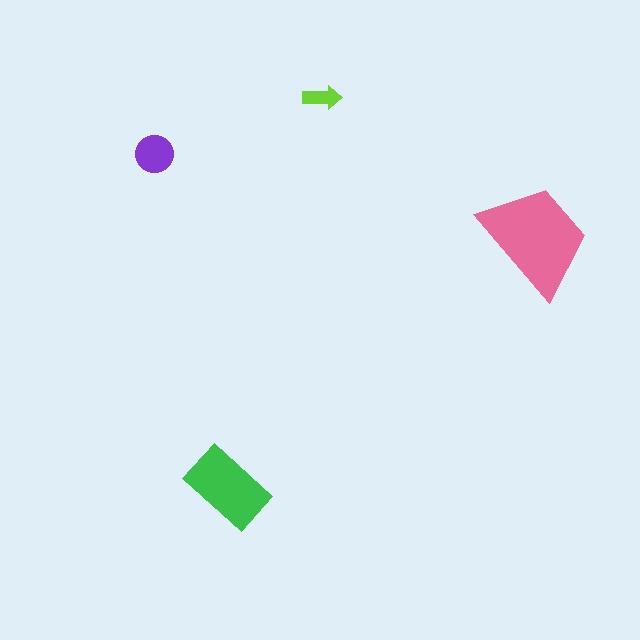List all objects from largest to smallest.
The pink trapezoid, the green rectangle, the purple circle, the lime arrow.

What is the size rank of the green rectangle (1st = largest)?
2nd.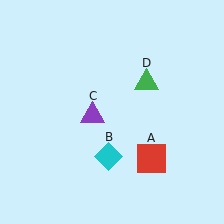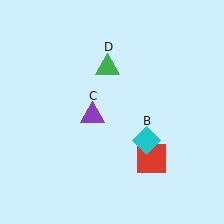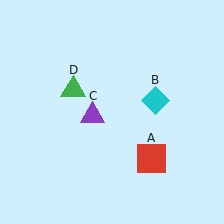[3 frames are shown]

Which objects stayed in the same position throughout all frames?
Red square (object A) and purple triangle (object C) remained stationary.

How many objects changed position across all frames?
2 objects changed position: cyan diamond (object B), green triangle (object D).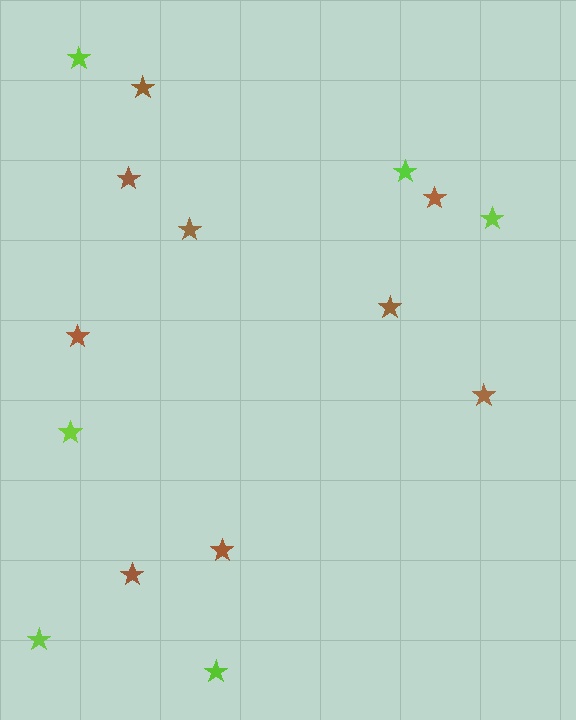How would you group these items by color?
There are 2 groups: one group of brown stars (9) and one group of lime stars (6).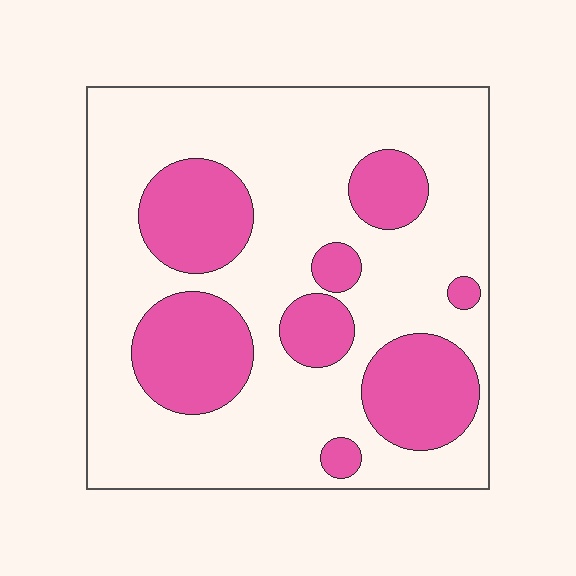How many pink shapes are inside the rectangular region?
8.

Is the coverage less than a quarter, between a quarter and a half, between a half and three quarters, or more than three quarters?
Between a quarter and a half.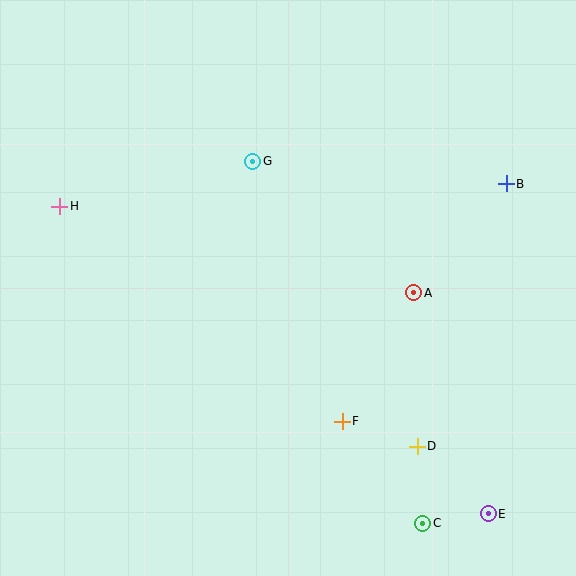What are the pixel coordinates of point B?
Point B is at (506, 184).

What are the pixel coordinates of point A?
Point A is at (414, 293).